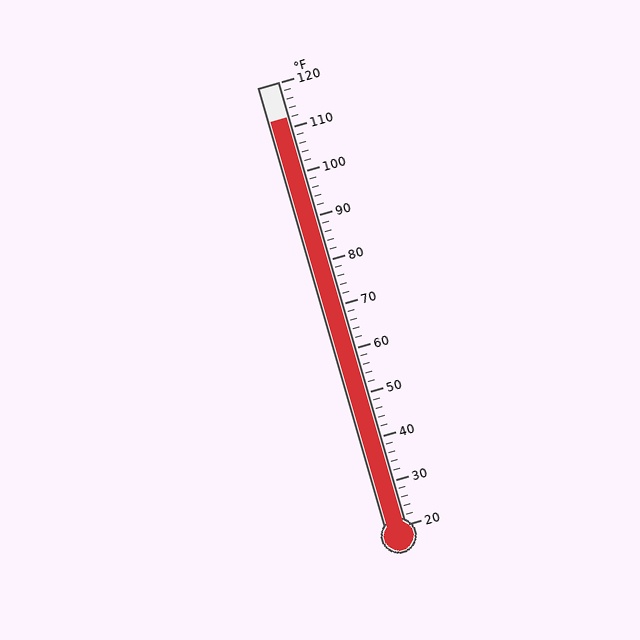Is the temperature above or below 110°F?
The temperature is above 110°F.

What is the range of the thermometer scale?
The thermometer scale ranges from 20°F to 120°F.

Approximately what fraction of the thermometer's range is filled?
The thermometer is filled to approximately 90% of its range.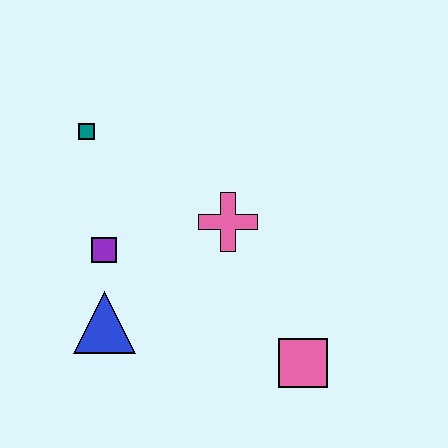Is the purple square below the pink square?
No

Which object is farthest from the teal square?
The pink square is farthest from the teal square.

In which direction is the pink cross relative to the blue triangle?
The pink cross is to the right of the blue triangle.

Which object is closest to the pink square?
The pink cross is closest to the pink square.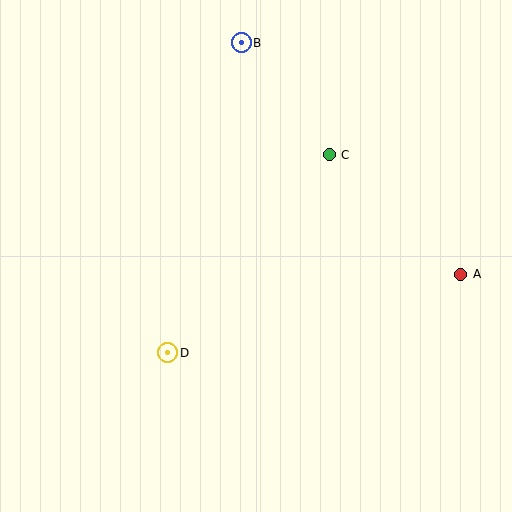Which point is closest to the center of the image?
Point C at (329, 155) is closest to the center.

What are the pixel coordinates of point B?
Point B is at (241, 43).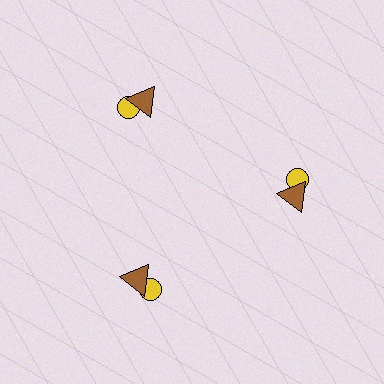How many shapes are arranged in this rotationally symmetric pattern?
There are 6 shapes, arranged in 3 groups of 2.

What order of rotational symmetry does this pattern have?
This pattern has 3-fold rotational symmetry.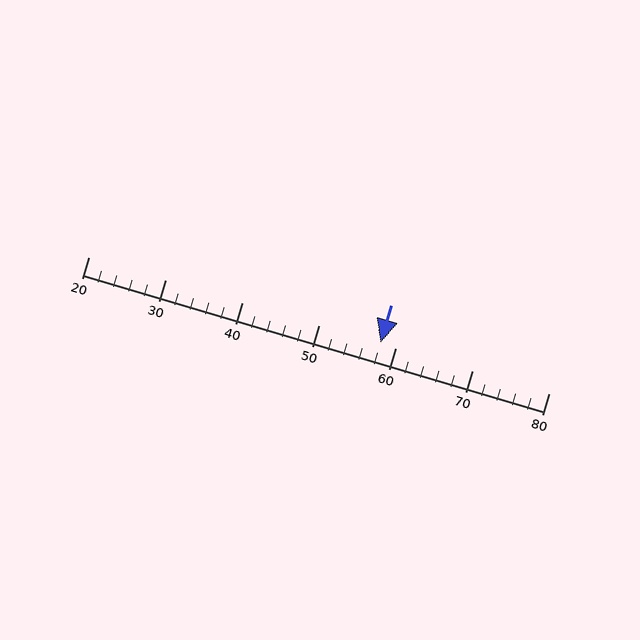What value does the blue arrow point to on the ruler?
The blue arrow points to approximately 58.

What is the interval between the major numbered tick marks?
The major tick marks are spaced 10 units apart.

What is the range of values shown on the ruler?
The ruler shows values from 20 to 80.